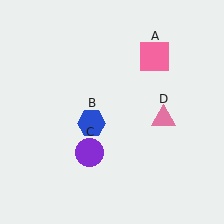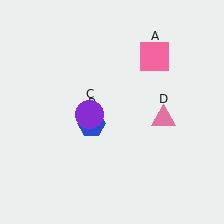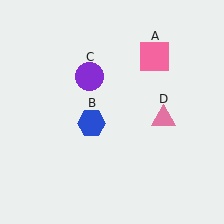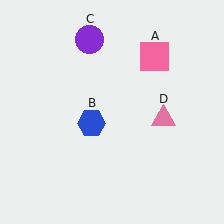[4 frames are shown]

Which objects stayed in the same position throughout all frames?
Pink square (object A) and blue hexagon (object B) and pink triangle (object D) remained stationary.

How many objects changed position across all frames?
1 object changed position: purple circle (object C).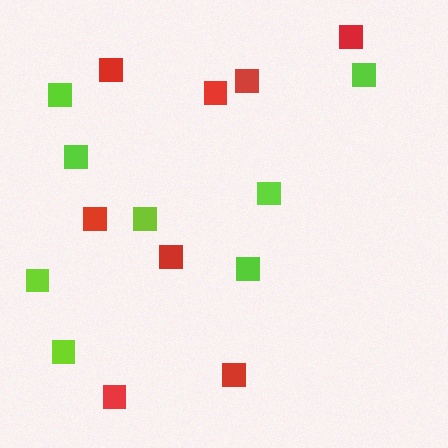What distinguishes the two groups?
There are 2 groups: one group of lime squares (8) and one group of red squares (8).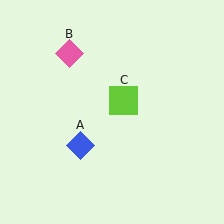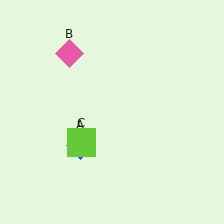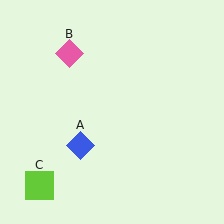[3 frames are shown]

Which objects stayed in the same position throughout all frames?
Blue diamond (object A) and pink diamond (object B) remained stationary.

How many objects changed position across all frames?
1 object changed position: lime square (object C).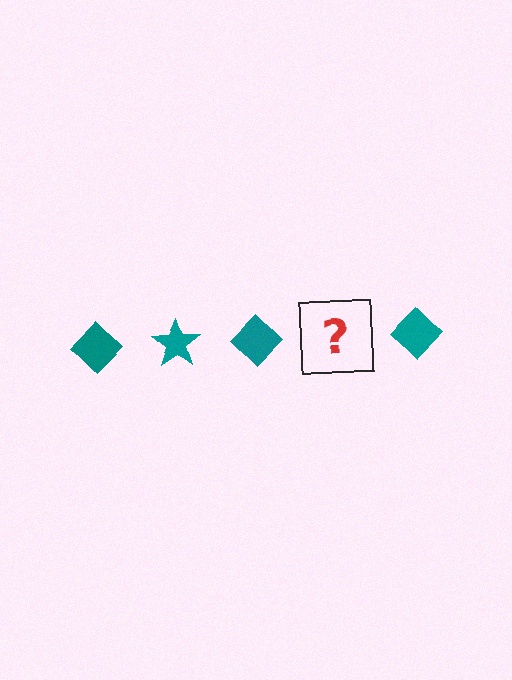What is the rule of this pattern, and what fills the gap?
The rule is that the pattern cycles through diamond, star shapes in teal. The gap should be filled with a teal star.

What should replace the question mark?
The question mark should be replaced with a teal star.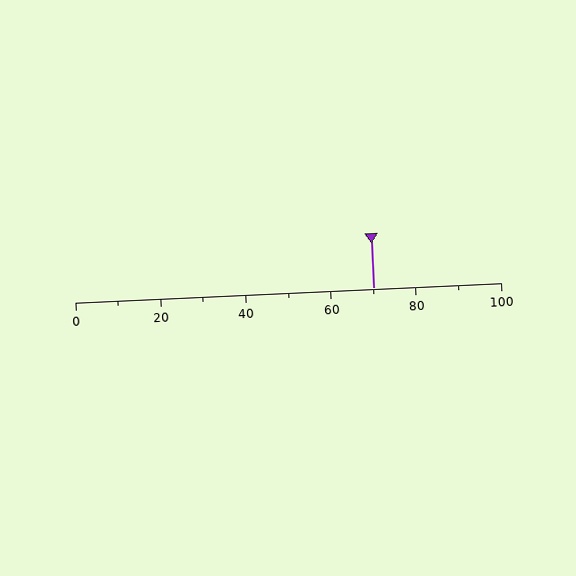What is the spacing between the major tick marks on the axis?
The major ticks are spaced 20 apart.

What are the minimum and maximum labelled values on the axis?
The axis runs from 0 to 100.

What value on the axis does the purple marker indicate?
The marker indicates approximately 70.